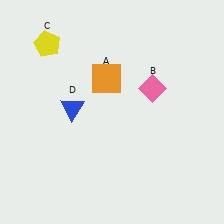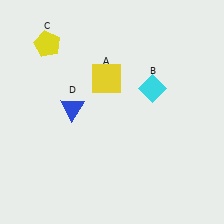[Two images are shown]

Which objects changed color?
A changed from orange to yellow. B changed from pink to cyan.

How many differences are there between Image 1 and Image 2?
There are 2 differences between the two images.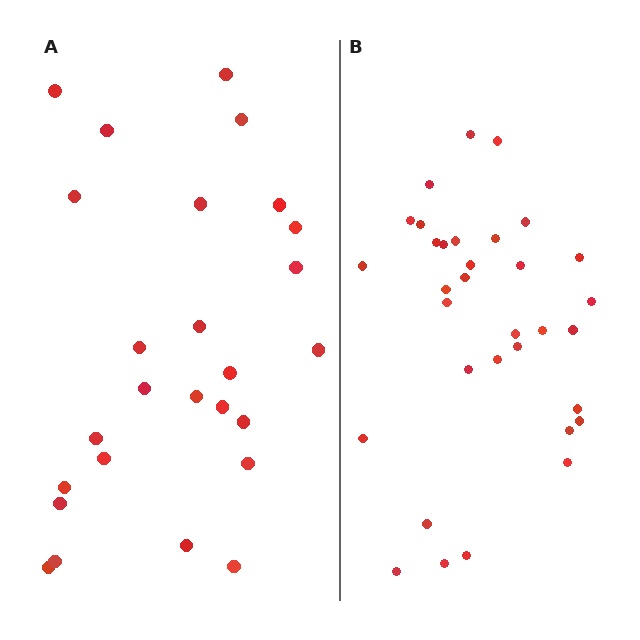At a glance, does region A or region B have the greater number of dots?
Region B (the right region) has more dots.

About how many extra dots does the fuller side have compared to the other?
Region B has roughly 8 or so more dots than region A.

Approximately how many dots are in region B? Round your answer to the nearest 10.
About 30 dots. (The exact count is 33, which rounds to 30.)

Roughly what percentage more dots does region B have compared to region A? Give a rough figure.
About 25% more.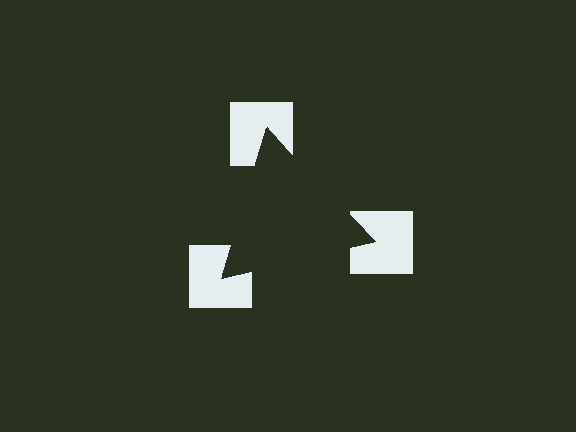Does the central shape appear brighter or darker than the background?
It typically appears slightly darker than the background, even though no actual brightness change is drawn.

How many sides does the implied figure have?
3 sides.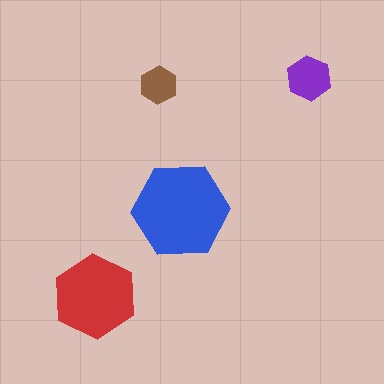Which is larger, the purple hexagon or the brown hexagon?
The purple one.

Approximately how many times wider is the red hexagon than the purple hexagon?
About 2 times wider.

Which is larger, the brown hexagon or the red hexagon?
The red one.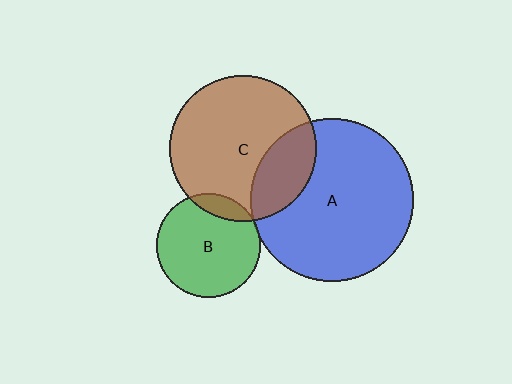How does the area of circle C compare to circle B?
Approximately 2.0 times.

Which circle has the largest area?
Circle A (blue).